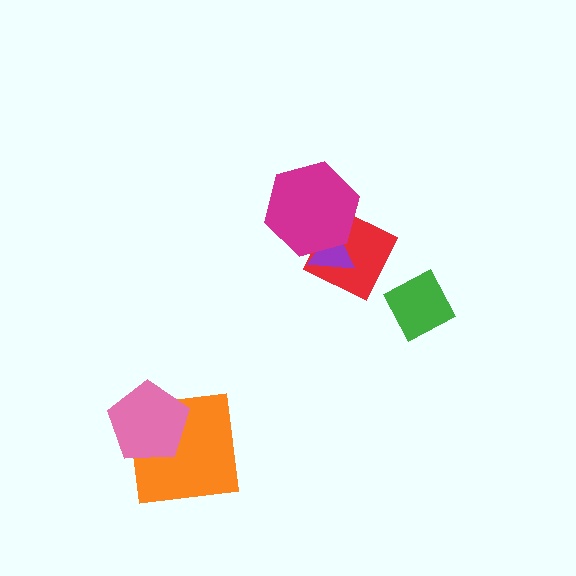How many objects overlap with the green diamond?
0 objects overlap with the green diamond.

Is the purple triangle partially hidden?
Yes, it is partially covered by another shape.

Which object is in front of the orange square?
The pink pentagon is in front of the orange square.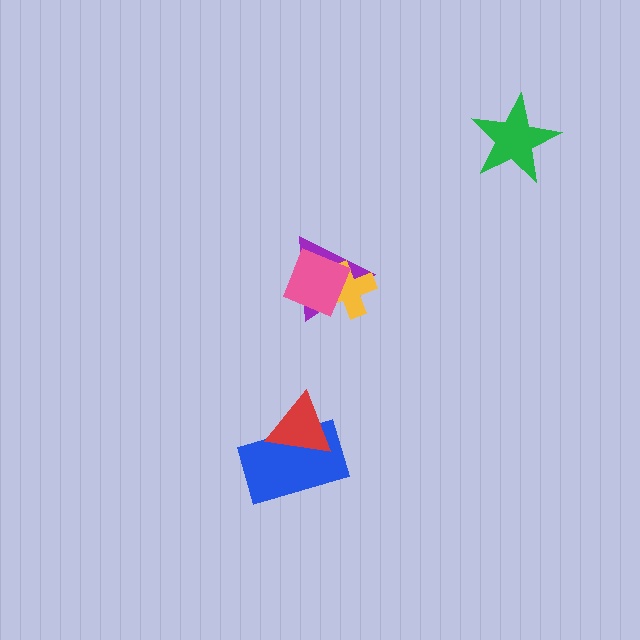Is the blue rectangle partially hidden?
Yes, it is partially covered by another shape.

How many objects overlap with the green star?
0 objects overlap with the green star.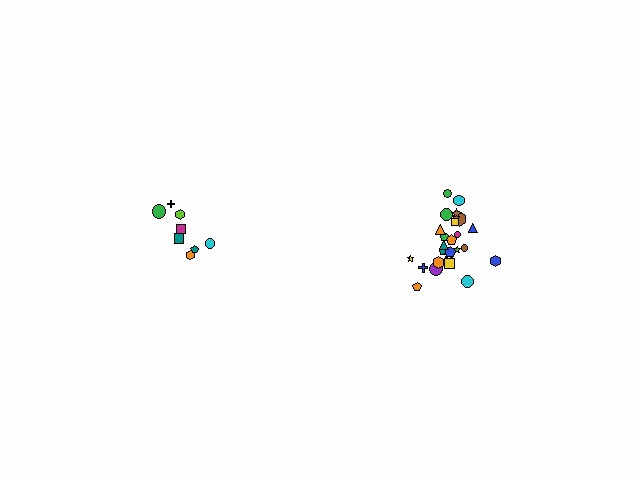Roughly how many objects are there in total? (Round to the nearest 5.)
Roughly 35 objects in total.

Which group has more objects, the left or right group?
The right group.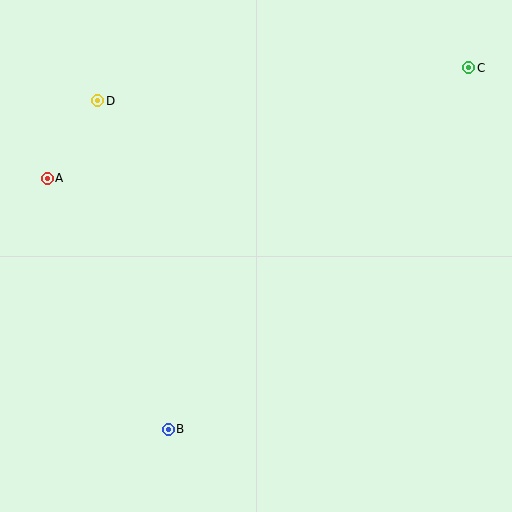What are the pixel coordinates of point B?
Point B is at (168, 429).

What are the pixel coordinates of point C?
Point C is at (469, 68).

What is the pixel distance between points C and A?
The distance between C and A is 436 pixels.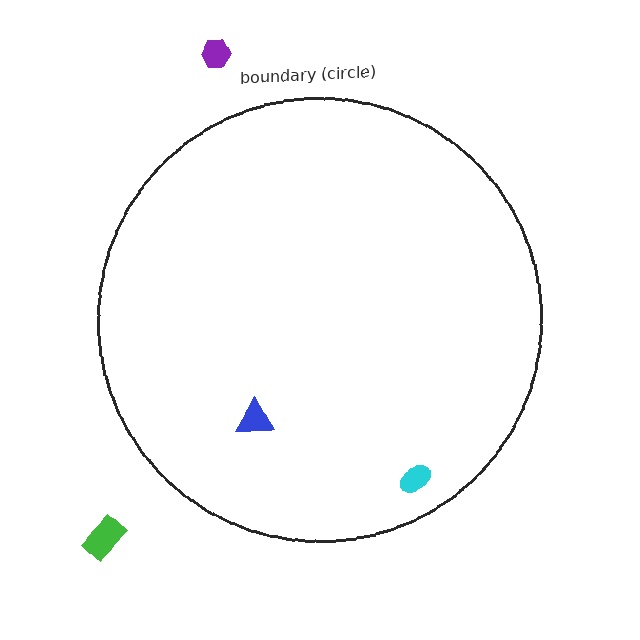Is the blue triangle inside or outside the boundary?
Inside.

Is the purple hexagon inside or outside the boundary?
Outside.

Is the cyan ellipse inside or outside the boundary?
Inside.